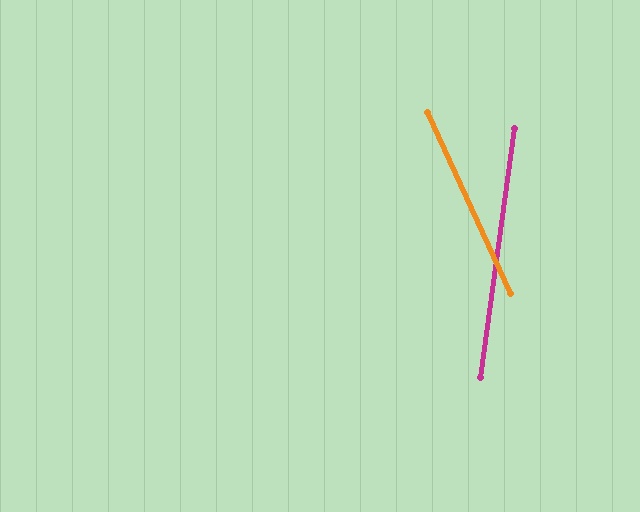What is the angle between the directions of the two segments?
Approximately 32 degrees.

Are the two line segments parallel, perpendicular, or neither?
Neither parallel nor perpendicular — they differ by about 32°.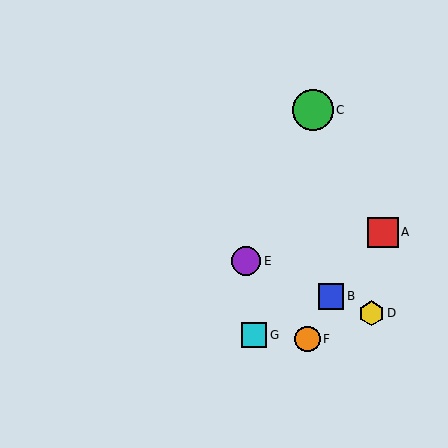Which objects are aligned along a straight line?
Objects B, D, E are aligned along a straight line.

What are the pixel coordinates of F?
Object F is at (307, 339).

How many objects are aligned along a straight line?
3 objects (B, D, E) are aligned along a straight line.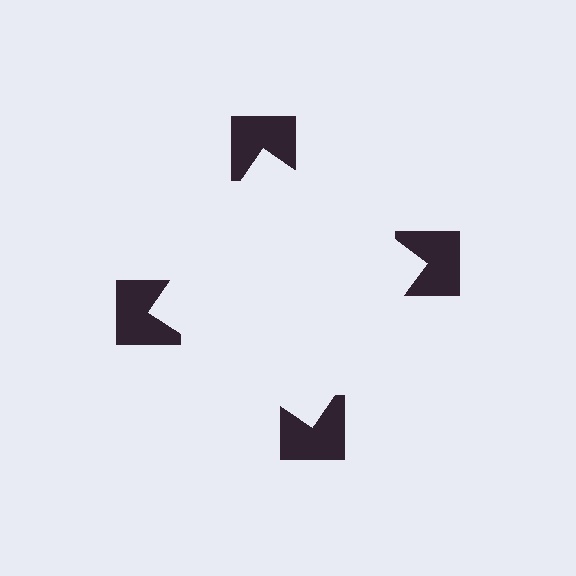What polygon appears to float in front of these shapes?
An illusory square — its edges are inferred from the aligned wedge cuts in the notched squares, not physically drawn.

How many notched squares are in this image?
There are 4 — one at each vertex of the illusory square.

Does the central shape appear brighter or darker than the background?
It typically appears slightly brighter than the background, even though no actual brightness change is drawn.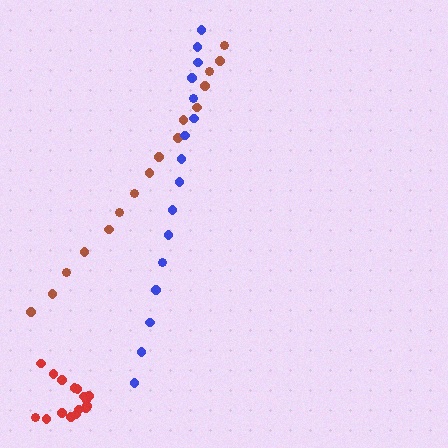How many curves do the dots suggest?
There are 3 distinct paths.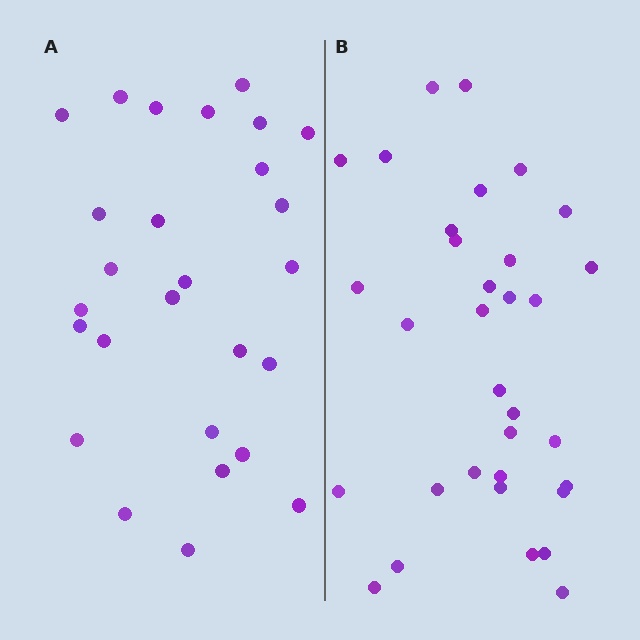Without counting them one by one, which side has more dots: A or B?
Region B (the right region) has more dots.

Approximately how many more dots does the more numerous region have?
Region B has about 6 more dots than region A.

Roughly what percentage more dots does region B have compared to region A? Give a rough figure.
About 20% more.